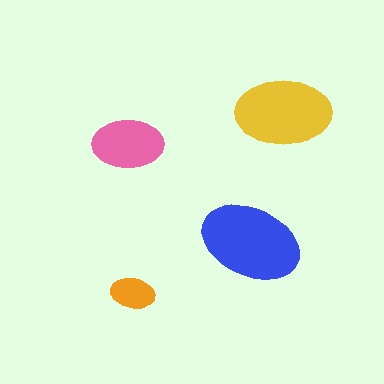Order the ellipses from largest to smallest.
the blue one, the yellow one, the pink one, the orange one.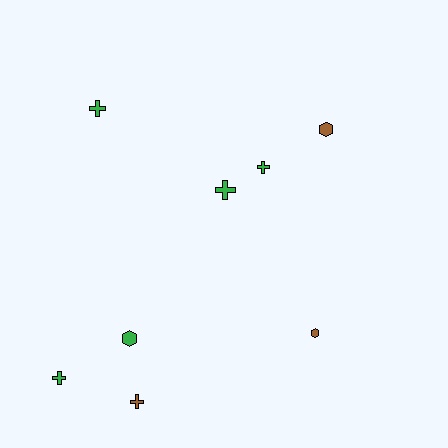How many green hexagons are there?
There is 1 green hexagon.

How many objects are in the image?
There are 8 objects.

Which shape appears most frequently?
Cross, with 5 objects.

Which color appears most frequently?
Green, with 5 objects.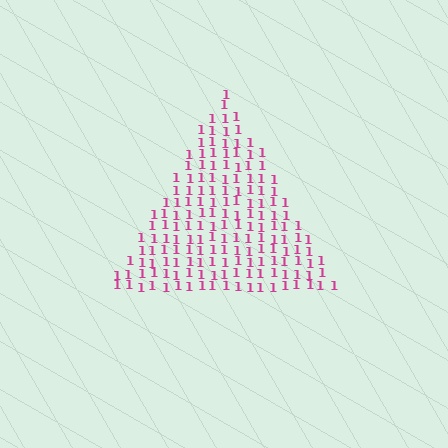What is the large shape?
The large shape is a triangle.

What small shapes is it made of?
It is made of small digit 1's.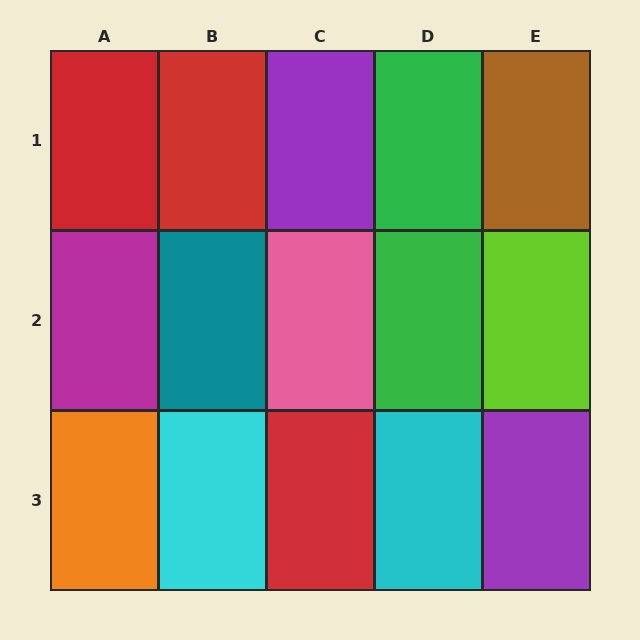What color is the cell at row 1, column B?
Red.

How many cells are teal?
1 cell is teal.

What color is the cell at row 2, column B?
Teal.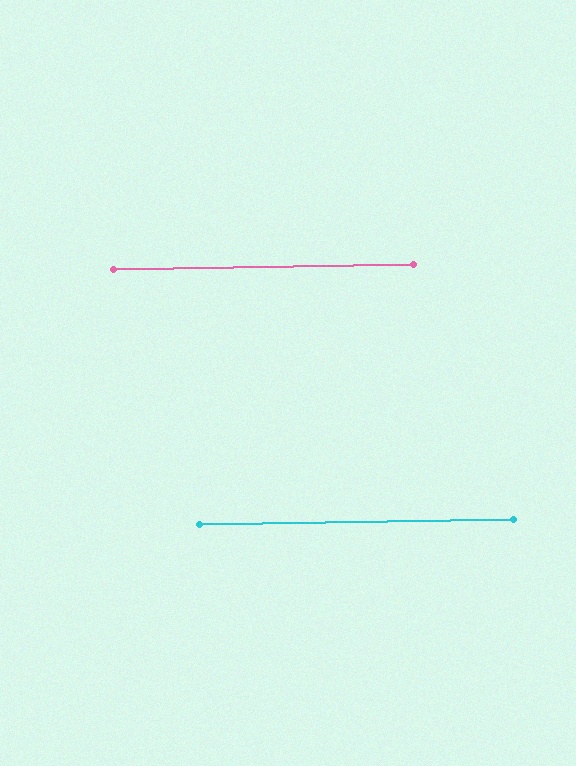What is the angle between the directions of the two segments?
Approximately 0 degrees.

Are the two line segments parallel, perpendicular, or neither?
Parallel — their directions differ by only 0.1°.